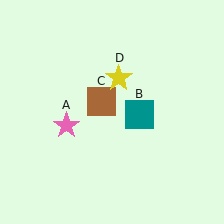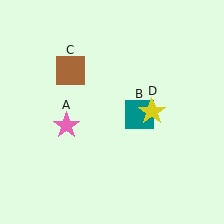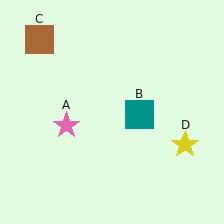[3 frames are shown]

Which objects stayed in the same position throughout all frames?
Pink star (object A) and teal square (object B) remained stationary.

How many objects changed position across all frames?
2 objects changed position: brown square (object C), yellow star (object D).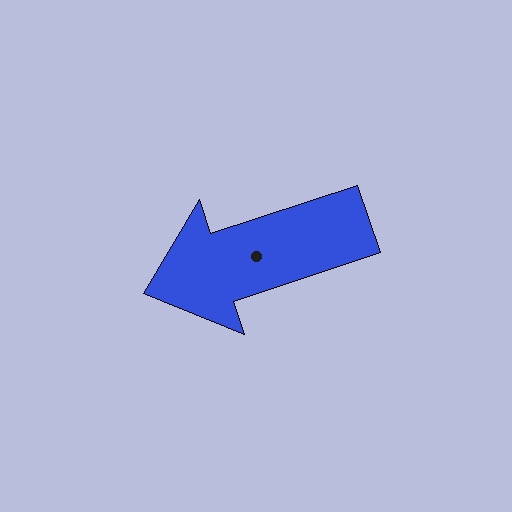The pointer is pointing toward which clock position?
Roughly 8 o'clock.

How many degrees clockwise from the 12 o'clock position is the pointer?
Approximately 252 degrees.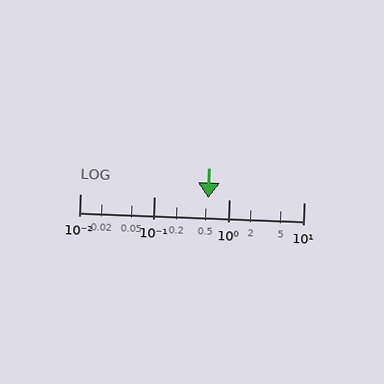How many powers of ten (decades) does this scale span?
The scale spans 3 decades, from 0.01 to 10.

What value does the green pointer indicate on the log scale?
The pointer indicates approximately 0.53.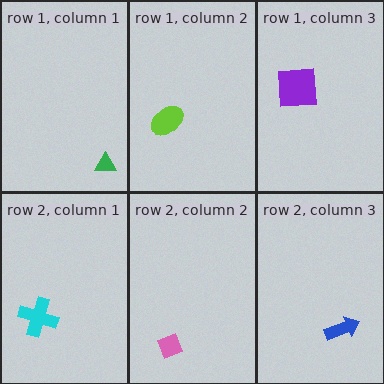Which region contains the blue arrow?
The row 2, column 3 region.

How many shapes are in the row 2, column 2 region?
1.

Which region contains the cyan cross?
The row 2, column 1 region.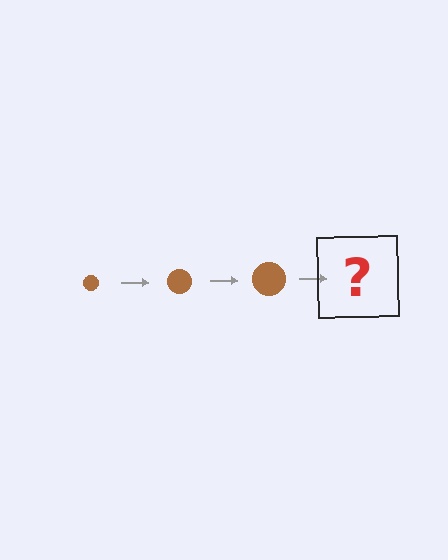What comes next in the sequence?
The next element should be a brown circle, larger than the previous one.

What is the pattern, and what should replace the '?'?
The pattern is that the circle gets progressively larger each step. The '?' should be a brown circle, larger than the previous one.